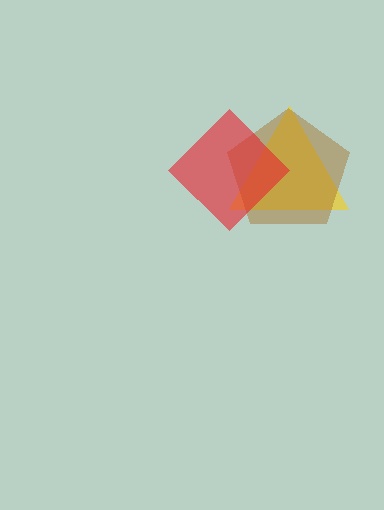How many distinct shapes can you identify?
There are 3 distinct shapes: a yellow triangle, a brown pentagon, a red diamond.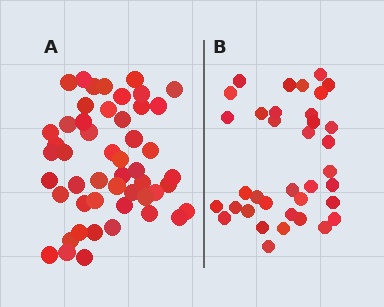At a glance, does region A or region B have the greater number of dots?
Region A (the left region) has more dots.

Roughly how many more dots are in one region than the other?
Region A has approximately 15 more dots than region B.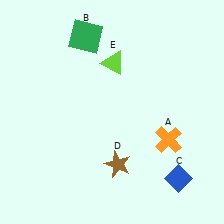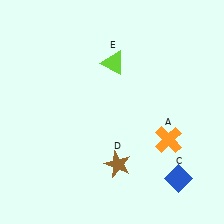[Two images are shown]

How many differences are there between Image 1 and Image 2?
There is 1 difference between the two images.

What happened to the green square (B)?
The green square (B) was removed in Image 2. It was in the top-left area of Image 1.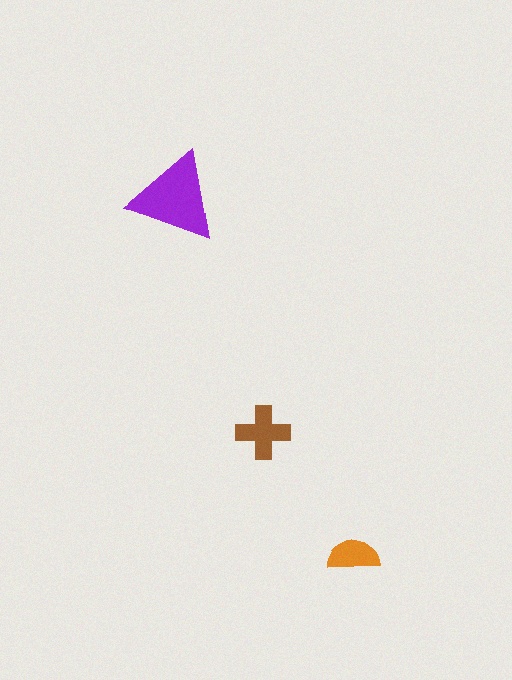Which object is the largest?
The purple triangle.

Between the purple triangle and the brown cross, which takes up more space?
The purple triangle.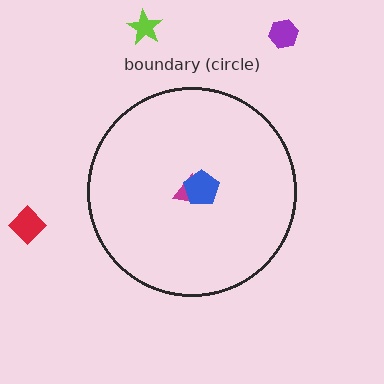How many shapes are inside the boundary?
2 inside, 3 outside.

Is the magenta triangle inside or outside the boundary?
Inside.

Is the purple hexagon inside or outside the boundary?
Outside.